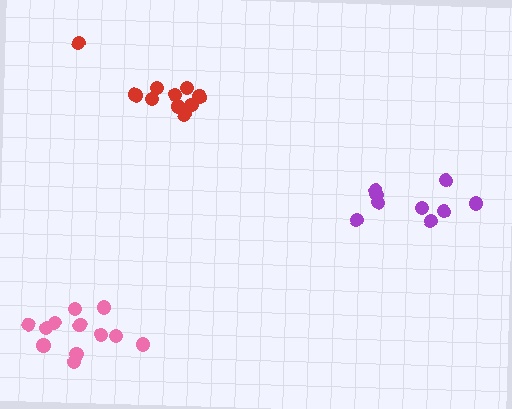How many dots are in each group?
Group 1: 9 dots, Group 2: 12 dots, Group 3: 10 dots (31 total).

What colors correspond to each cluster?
The clusters are colored: purple, pink, red.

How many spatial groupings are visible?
There are 3 spatial groupings.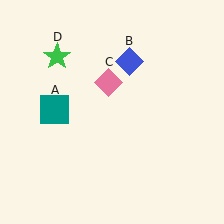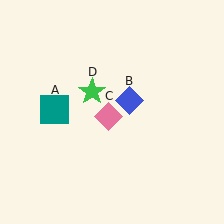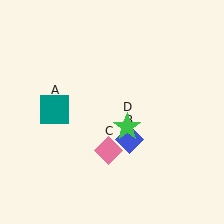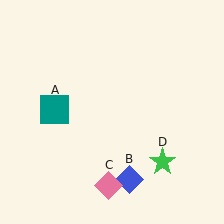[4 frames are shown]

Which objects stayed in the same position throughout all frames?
Teal square (object A) remained stationary.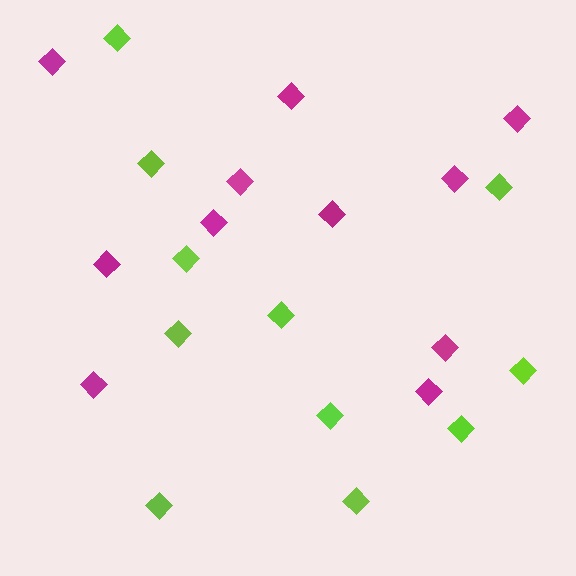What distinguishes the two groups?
There are 2 groups: one group of magenta diamonds (11) and one group of lime diamonds (11).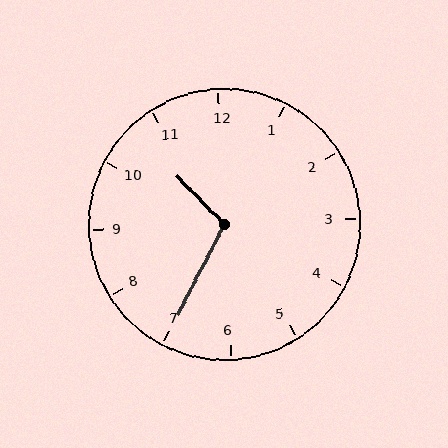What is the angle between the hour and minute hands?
Approximately 108 degrees.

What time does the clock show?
10:35.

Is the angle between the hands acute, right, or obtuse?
It is obtuse.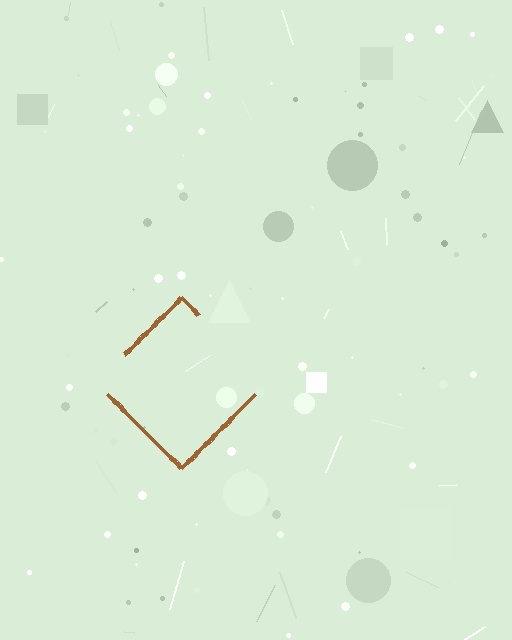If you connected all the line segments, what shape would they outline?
They would outline a diamond.